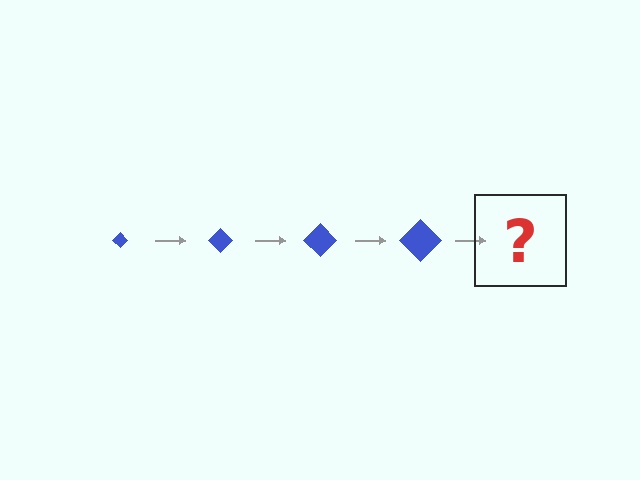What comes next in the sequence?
The next element should be a blue diamond, larger than the previous one.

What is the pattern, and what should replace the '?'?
The pattern is that the diamond gets progressively larger each step. The '?' should be a blue diamond, larger than the previous one.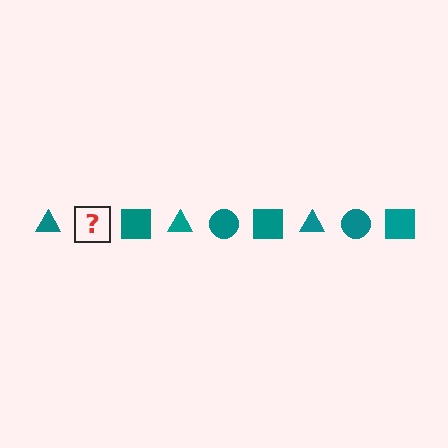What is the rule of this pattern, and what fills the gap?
The rule is that the pattern cycles through triangle, circle, square shapes in teal. The gap should be filled with a teal circle.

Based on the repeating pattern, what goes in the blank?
The blank should be a teal circle.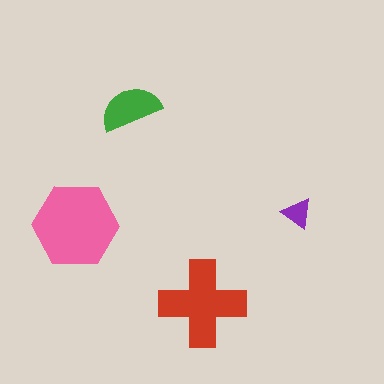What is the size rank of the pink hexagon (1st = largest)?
1st.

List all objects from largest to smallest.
The pink hexagon, the red cross, the green semicircle, the purple triangle.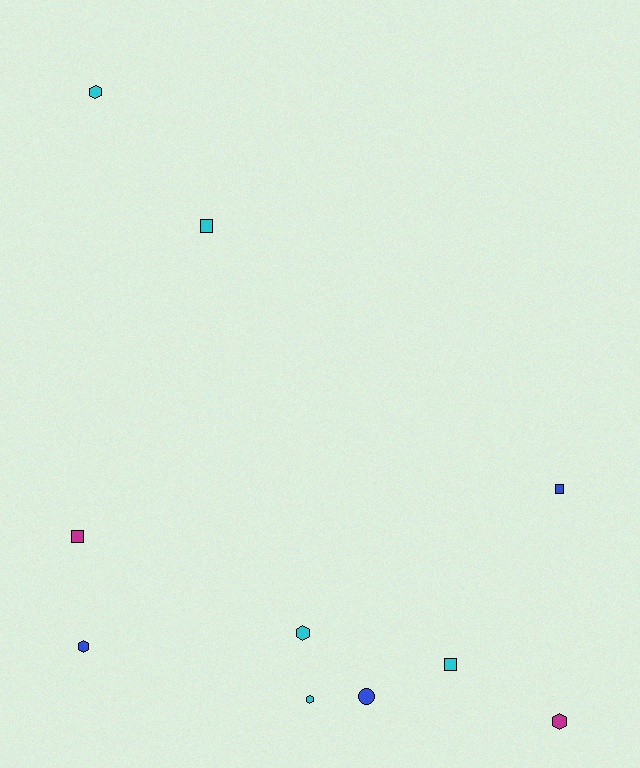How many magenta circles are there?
There are no magenta circles.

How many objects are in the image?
There are 10 objects.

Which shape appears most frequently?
Hexagon, with 5 objects.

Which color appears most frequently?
Cyan, with 5 objects.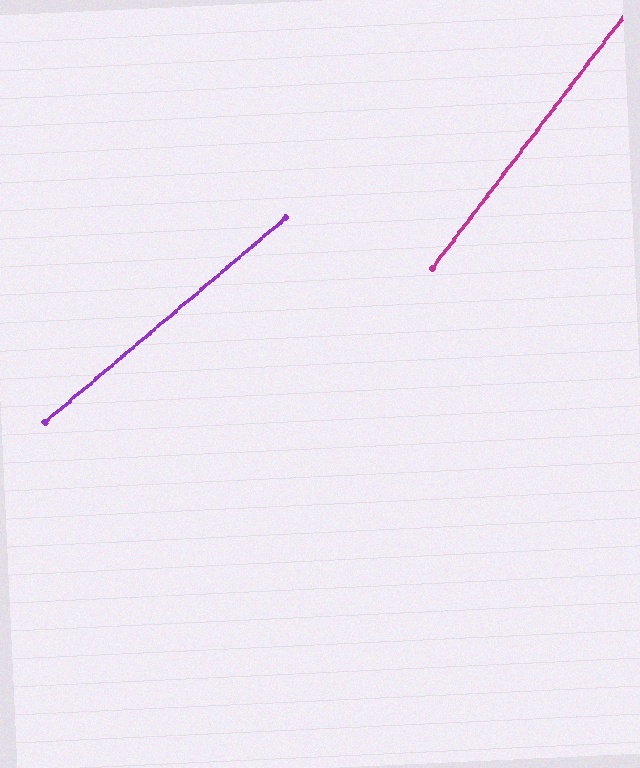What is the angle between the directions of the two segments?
Approximately 12 degrees.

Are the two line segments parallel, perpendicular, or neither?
Neither parallel nor perpendicular — they differ by about 12°.